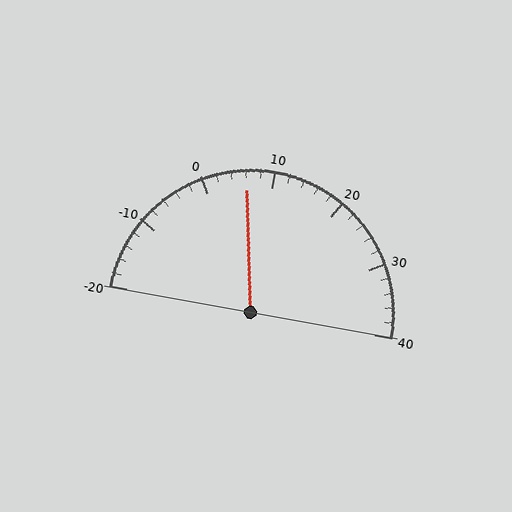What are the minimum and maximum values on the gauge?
The gauge ranges from -20 to 40.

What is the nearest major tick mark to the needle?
The nearest major tick mark is 10.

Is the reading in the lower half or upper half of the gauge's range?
The reading is in the lower half of the range (-20 to 40).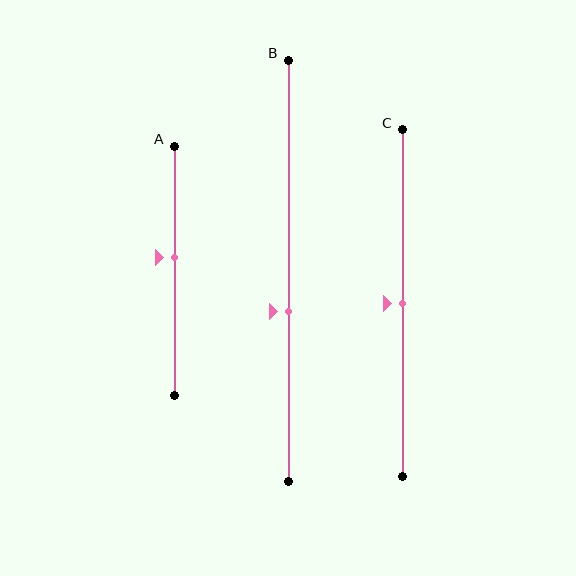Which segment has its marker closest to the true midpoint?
Segment C has its marker closest to the true midpoint.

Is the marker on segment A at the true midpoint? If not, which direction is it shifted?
No, the marker on segment A is shifted upward by about 5% of the segment length.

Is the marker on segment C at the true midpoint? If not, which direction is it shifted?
Yes, the marker on segment C is at the true midpoint.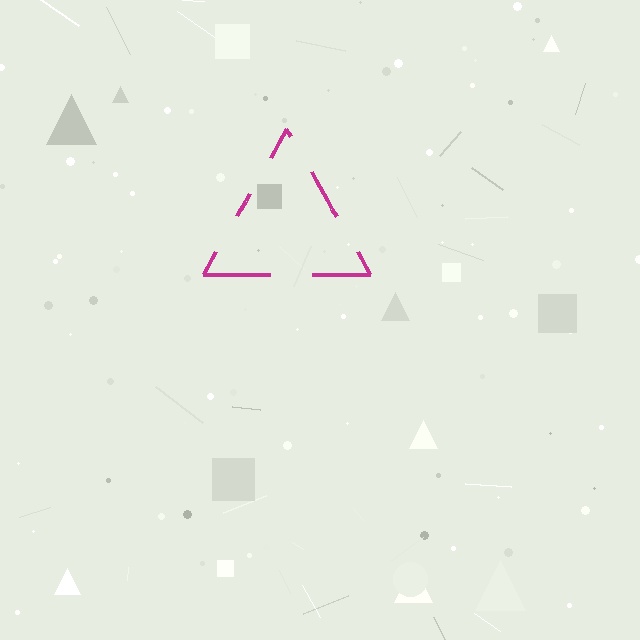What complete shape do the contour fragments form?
The contour fragments form a triangle.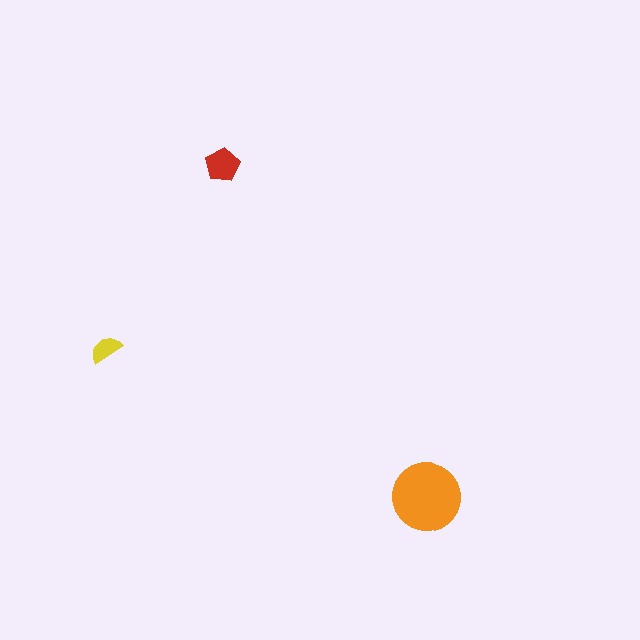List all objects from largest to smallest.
The orange circle, the red pentagon, the yellow semicircle.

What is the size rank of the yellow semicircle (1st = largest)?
3rd.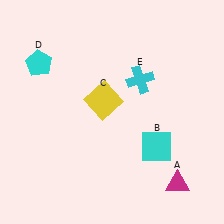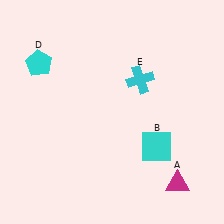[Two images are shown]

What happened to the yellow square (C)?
The yellow square (C) was removed in Image 2. It was in the top-left area of Image 1.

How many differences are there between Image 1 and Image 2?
There is 1 difference between the two images.